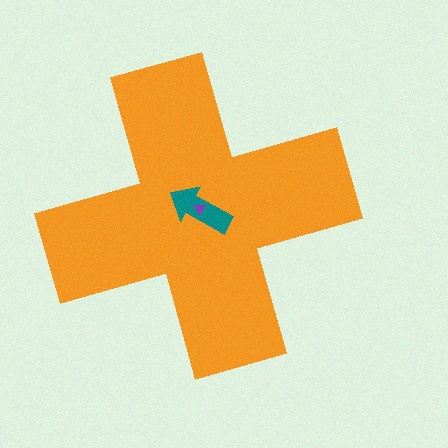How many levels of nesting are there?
3.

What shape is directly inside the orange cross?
The teal arrow.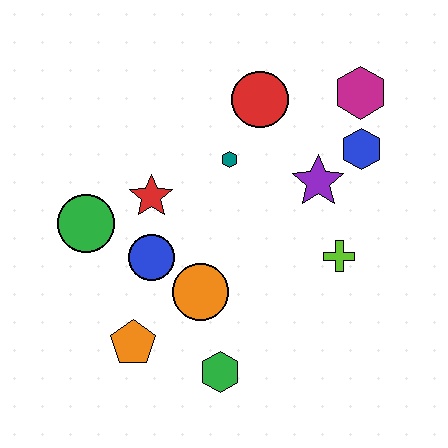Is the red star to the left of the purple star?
Yes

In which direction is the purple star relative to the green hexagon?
The purple star is above the green hexagon.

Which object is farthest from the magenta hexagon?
The orange pentagon is farthest from the magenta hexagon.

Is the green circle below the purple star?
Yes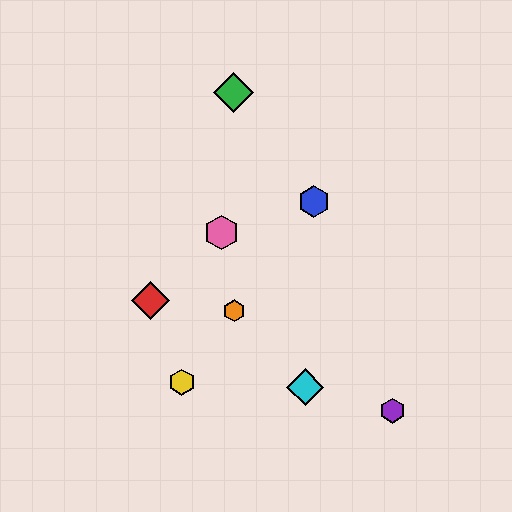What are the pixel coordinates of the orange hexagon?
The orange hexagon is at (234, 311).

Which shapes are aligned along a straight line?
The blue hexagon, the yellow hexagon, the orange hexagon are aligned along a straight line.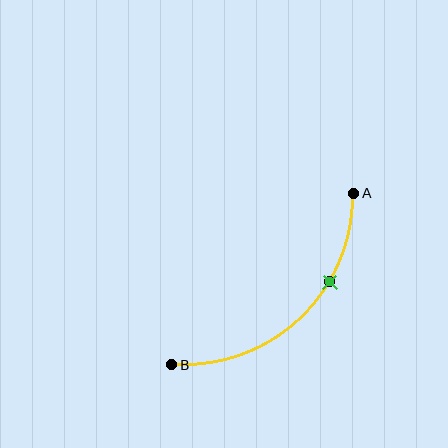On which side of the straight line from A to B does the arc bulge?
The arc bulges below and to the right of the straight line connecting A and B.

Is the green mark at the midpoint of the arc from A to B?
No. The green mark lies on the arc but is closer to endpoint A. The arc midpoint would be at the point on the curve equidistant along the arc from both A and B.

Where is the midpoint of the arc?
The arc midpoint is the point on the curve farthest from the straight line joining A and B. It sits below and to the right of that line.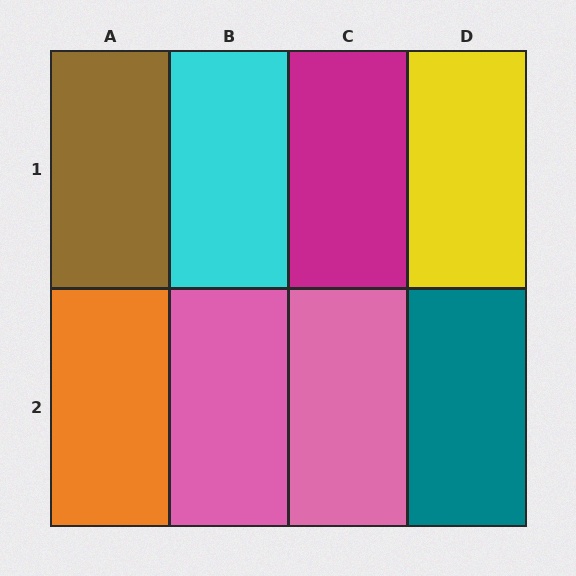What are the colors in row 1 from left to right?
Brown, cyan, magenta, yellow.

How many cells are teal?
1 cell is teal.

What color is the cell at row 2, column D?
Teal.